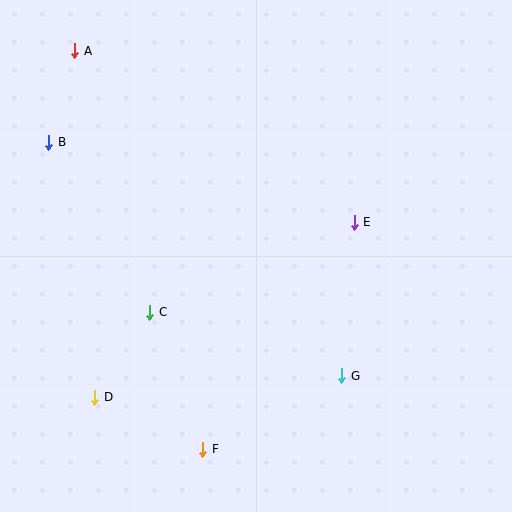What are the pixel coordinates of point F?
Point F is at (203, 449).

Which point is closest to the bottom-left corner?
Point D is closest to the bottom-left corner.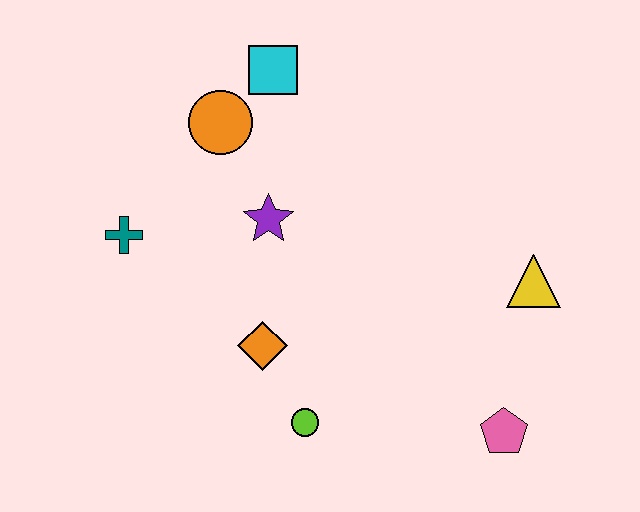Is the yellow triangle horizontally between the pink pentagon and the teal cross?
No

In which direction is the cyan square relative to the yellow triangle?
The cyan square is to the left of the yellow triangle.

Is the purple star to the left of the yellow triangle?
Yes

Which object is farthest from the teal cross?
The pink pentagon is farthest from the teal cross.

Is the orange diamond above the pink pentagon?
Yes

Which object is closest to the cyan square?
The orange circle is closest to the cyan square.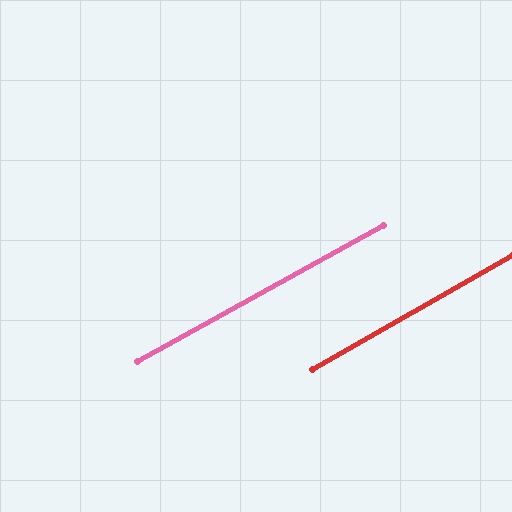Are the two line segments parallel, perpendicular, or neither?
Parallel — their directions differ by only 0.7°.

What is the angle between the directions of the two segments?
Approximately 1 degree.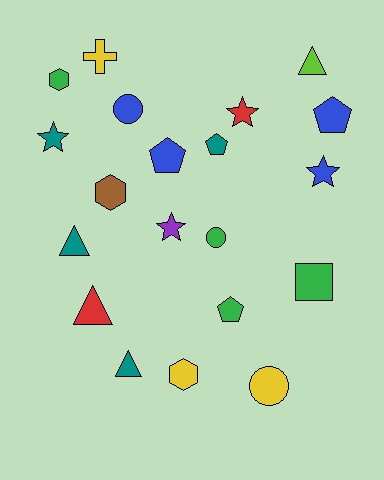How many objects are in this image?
There are 20 objects.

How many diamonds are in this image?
There are no diamonds.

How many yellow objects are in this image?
There are 3 yellow objects.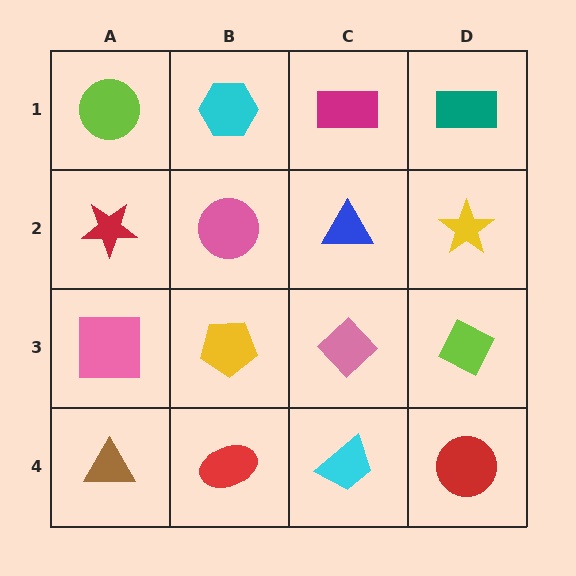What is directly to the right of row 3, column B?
A pink diamond.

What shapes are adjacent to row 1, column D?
A yellow star (row 2, column D), a magenta rectangle (row 1, column C).